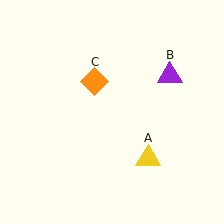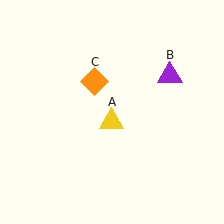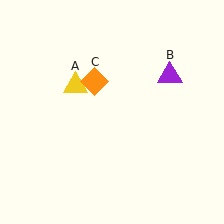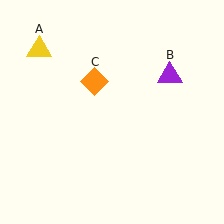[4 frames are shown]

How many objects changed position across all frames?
1 object changed position: yellow triangle (object A).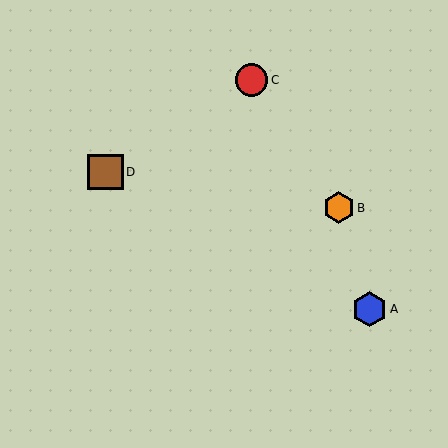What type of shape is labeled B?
Shape B is an orange hexagon.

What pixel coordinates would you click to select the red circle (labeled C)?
Click at (251, 80) to select the red circle C.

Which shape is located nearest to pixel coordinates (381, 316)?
The blue hexagon (labeled A) at (369, 309) is nearest to that location.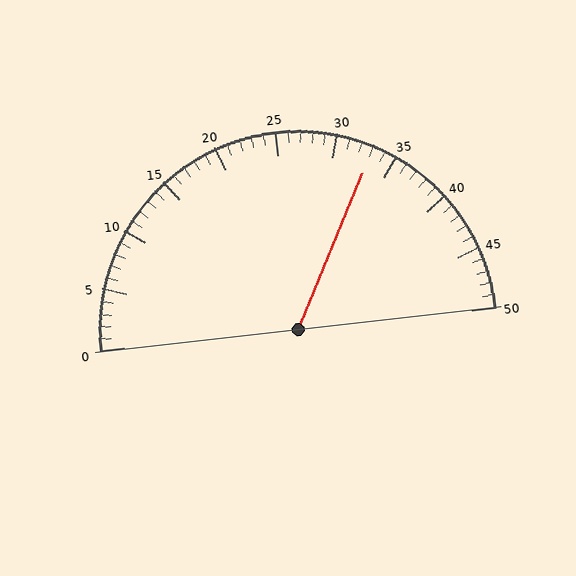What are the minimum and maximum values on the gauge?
The gauge ranges from 0 to 50.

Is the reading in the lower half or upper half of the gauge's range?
The reading is in the upper half of the range (0 to 50).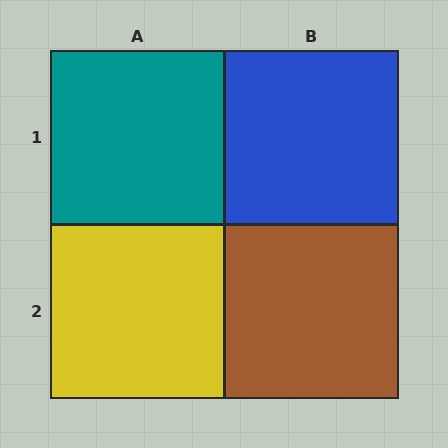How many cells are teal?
1 cell is teal.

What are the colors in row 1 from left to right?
Teal, blue.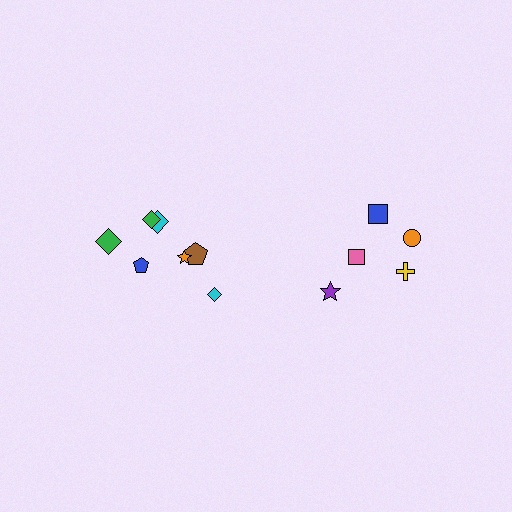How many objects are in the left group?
There are 7 objects.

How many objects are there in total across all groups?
There are 12 objects.